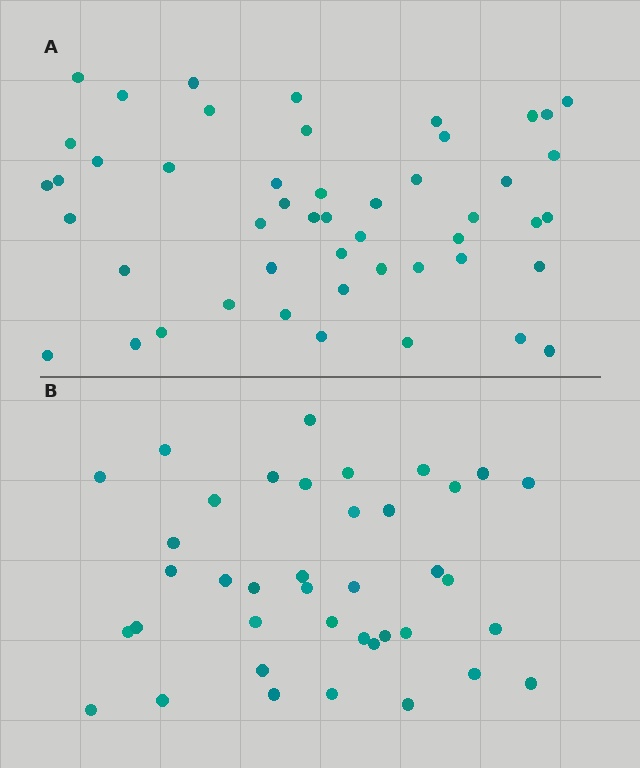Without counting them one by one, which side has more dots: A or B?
Region A (the top region) has more dots.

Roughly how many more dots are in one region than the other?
Region A has roughly 10 or so more dots than region B.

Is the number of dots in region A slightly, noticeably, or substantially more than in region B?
Region A has noticeably more, but not dramatically so. The ratio is roughly 1.3 to 1.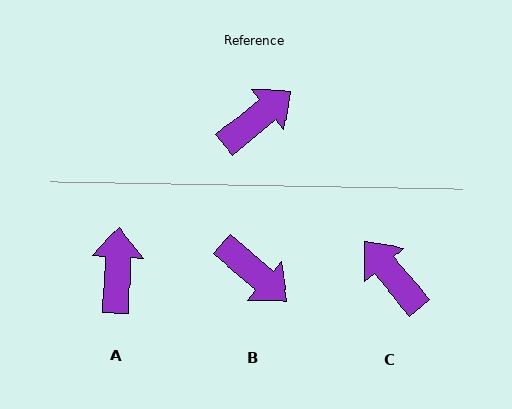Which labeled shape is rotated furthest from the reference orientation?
C, about 91 degrees away.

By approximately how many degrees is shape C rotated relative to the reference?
Approximately 91 degrees counter-clockwise.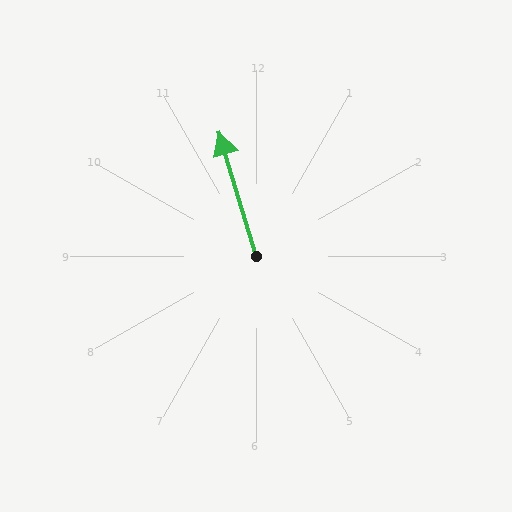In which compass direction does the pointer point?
North.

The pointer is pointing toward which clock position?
Roughly 11 o'clock.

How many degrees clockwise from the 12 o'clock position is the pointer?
Approximately 343 degrees.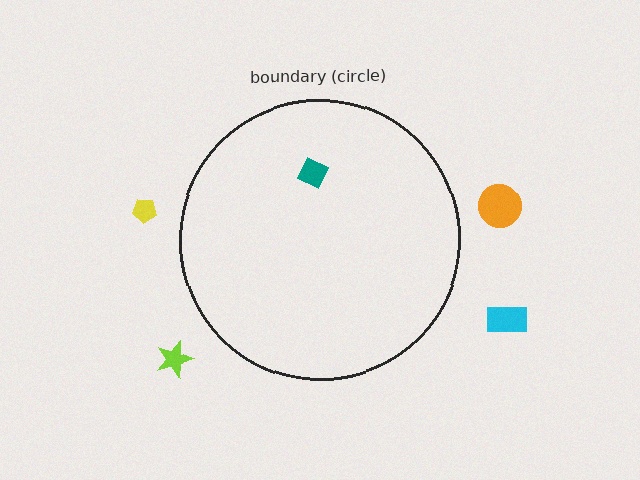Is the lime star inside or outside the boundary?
Outside.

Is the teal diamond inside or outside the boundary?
Inside.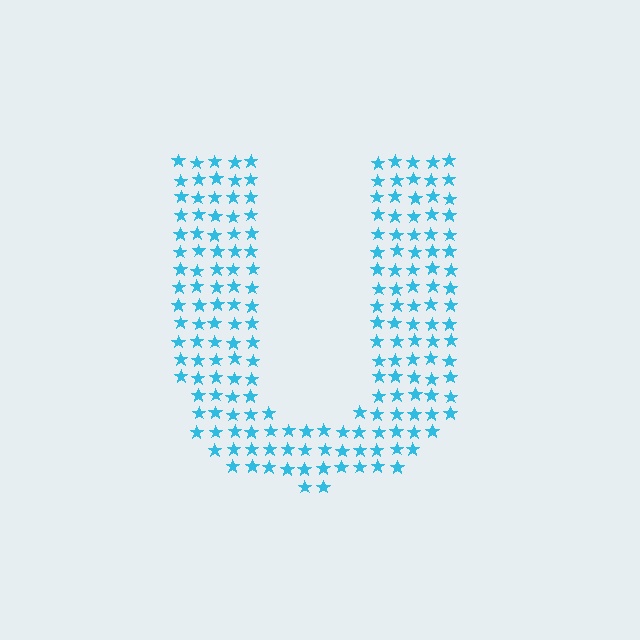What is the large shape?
The large shape is the letter U.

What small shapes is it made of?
It is made of small stars.